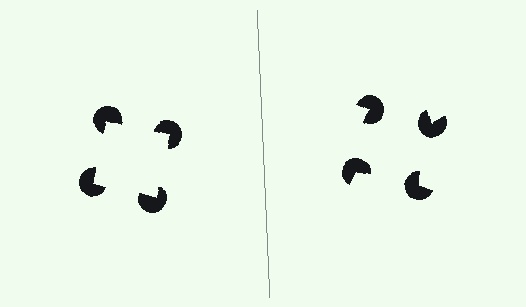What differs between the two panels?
The pac-man discs are positioned identically on both sides; only the wedge orientations differ. On the left they align to a square; on the right they are misaligned.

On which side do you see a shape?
An illusory square appears on the left side. On the right side the wedge cuts are rotated, so no coherent shape forms.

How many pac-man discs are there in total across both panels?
8 — 4 on each side.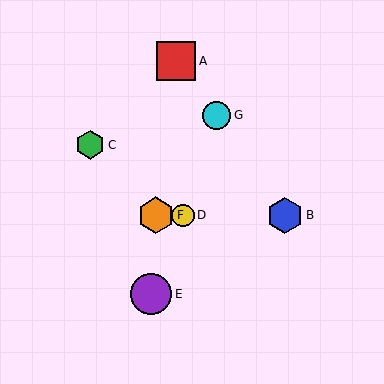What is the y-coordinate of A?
Object A is at y≈61.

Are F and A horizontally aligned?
No, F is at y≈215 and A is at y≈61.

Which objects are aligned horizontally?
Objects B, D, F are aligned horizontally.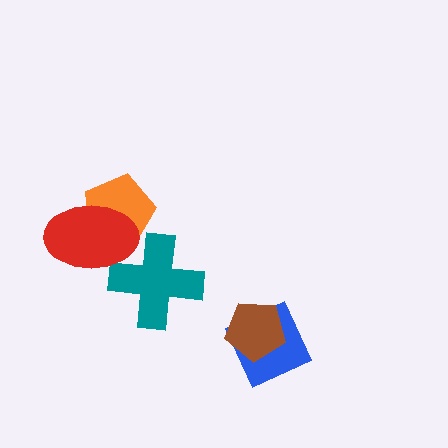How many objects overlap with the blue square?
1 object overlaps with the blue square.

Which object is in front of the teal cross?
The red ellipse is in front of the teal cross.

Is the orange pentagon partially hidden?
Yes, it is partially covered by another shape.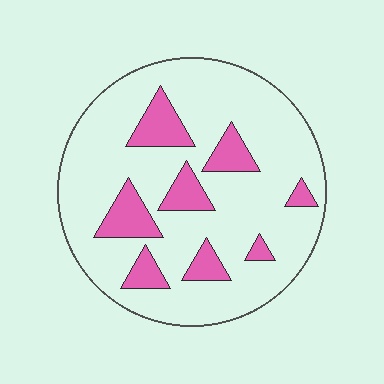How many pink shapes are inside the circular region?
8.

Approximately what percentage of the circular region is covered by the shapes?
Approximately 20%.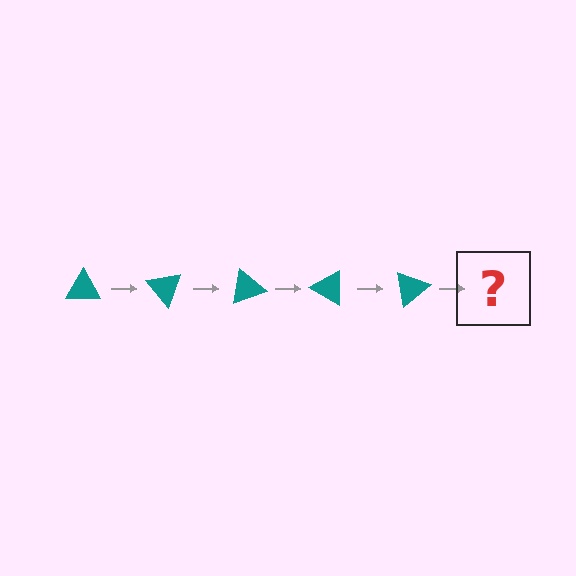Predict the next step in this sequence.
The next step is a teal triangle rotated 250 degrees.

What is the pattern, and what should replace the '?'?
The pattern is that the triangle rotates 50 degrees each step. The '?' should be a teal triangle rotated 250 degrees.